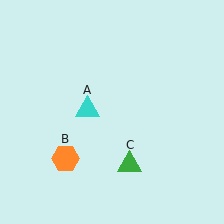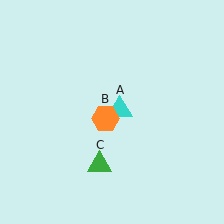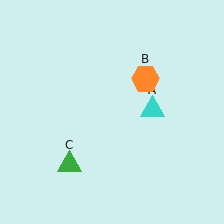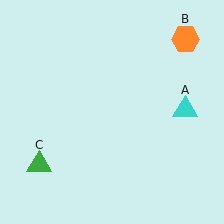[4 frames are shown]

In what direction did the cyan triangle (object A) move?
The cyan triangle (object A) moved right.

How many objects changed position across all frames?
3 objects changed position: cyan triangle (object A), orange hexagon (object B), green triangle (object C).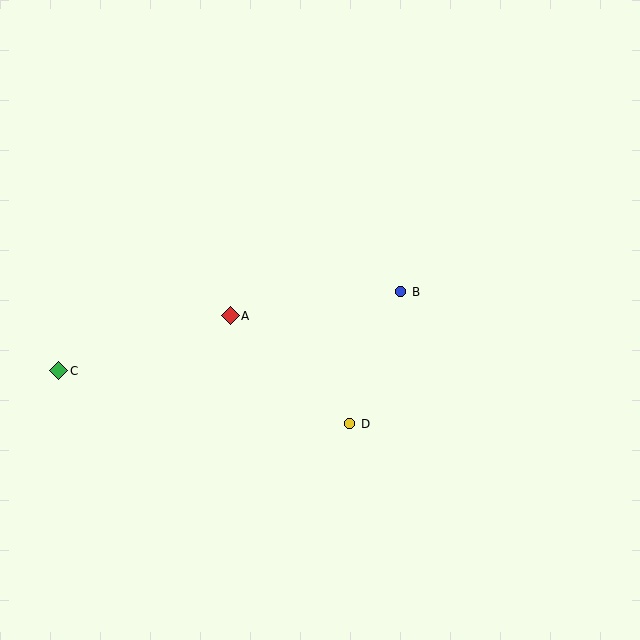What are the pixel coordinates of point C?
Point C is at (59, 371).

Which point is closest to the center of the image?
Point B at (401, 292) is closest to the center.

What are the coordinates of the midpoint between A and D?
The midpoint between A and D is at (290, 370).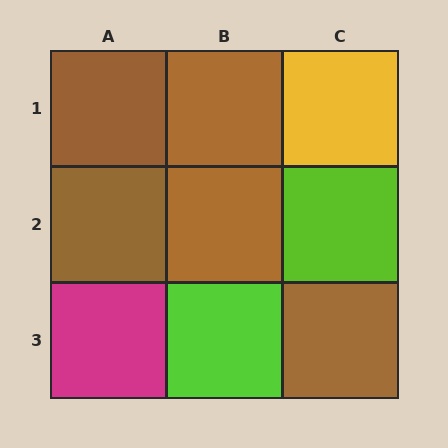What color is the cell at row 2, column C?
Lime.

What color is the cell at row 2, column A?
Brown.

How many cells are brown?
5 cells are brown.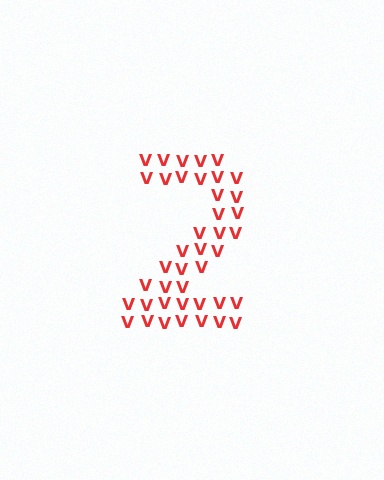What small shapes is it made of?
It is made of small letter V's.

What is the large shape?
The large shape is the digit 2.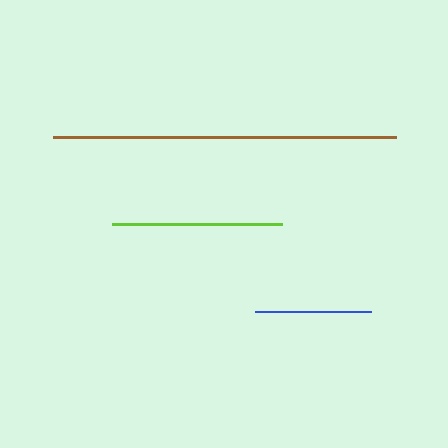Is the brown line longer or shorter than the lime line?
The brown line is longer than the lime line.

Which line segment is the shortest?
The blue line is the shortest at approximately 116 pixels.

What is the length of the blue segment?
The blue segment is approximately 116 pixels long.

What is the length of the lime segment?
The lime segment is approximately 170 pixels long.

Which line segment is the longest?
The brown line is the longest at approximately 343 pixels.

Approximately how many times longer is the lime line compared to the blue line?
The lime line is approximately 1.5 times the length of the blue line.